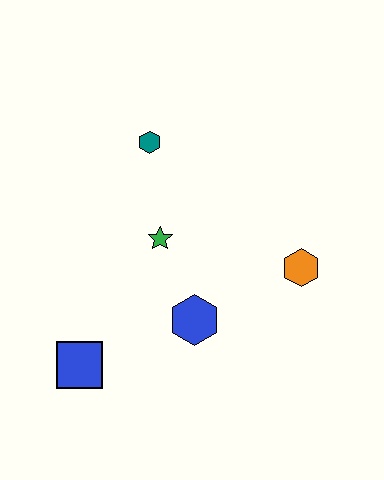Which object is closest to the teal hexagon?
The green star is closest to the teal hexagon.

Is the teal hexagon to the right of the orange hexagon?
No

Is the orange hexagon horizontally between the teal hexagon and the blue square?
No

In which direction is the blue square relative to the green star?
The blue square is below the green star.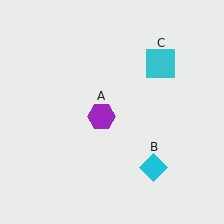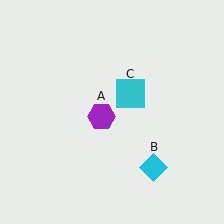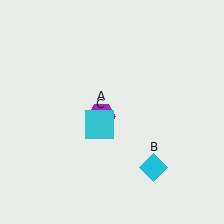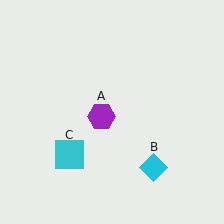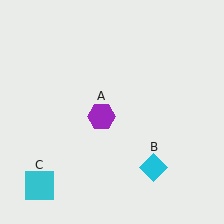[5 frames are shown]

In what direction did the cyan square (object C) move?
The cyan square (object C) moved down and to the left.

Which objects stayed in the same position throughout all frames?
Purple hexagon (object A) and cyan diamond (object B) remained stationary.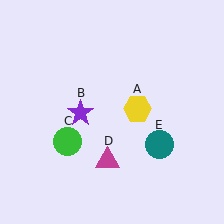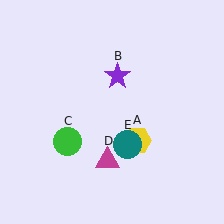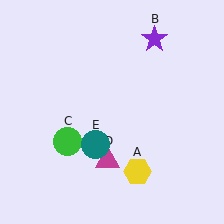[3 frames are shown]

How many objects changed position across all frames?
3 objects changed position: yellow hexagon (object A), purple star (object B), teal circle (object E).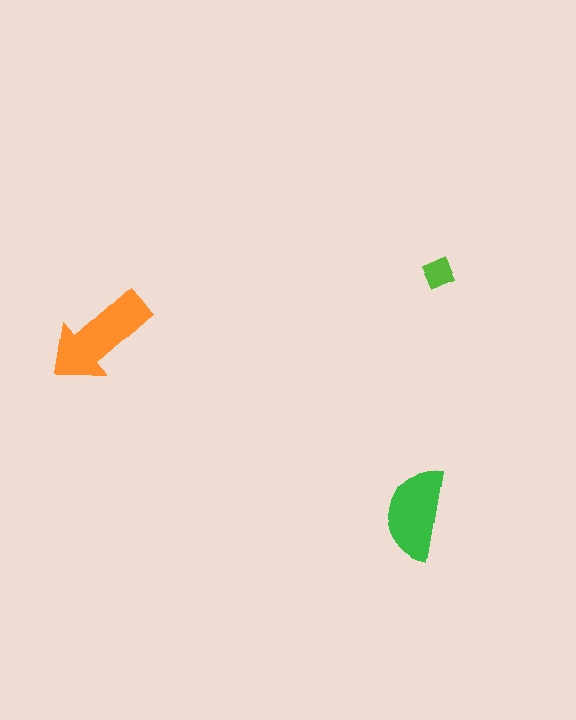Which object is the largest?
The orange arrow.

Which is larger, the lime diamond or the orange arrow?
The orange arrow.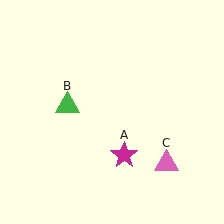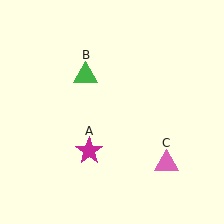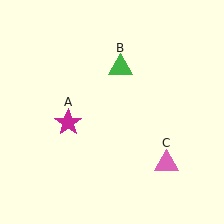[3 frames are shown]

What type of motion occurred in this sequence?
The magenta star (object A), green triangle (object B) rotated clockwise around the center of the scene.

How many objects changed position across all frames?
2 objects changed position: magenta star (object A), green triangle (object B).